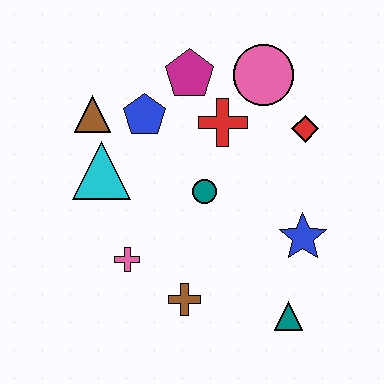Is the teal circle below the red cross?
Yes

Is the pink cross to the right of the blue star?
No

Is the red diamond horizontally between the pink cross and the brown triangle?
No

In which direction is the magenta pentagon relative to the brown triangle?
The magenta pentagon is to the right of the brown triangle.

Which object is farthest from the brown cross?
The pink circle is farthest from the brown cross.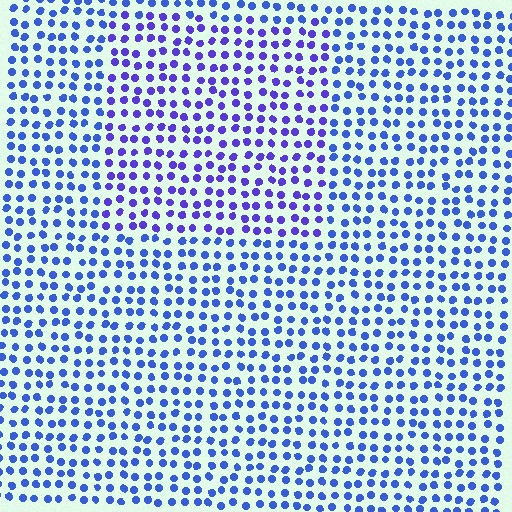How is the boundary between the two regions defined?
The boundary is defined purely by a slight shift in hue (about 27 degrees). Spacing, size, and orientation are identical on both sides.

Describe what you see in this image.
The image is filled with small blue elements in a uniform arrangement. A rectangle-shaped region is visible where the elements are tinted to a slightly different hue, forming a subtle color boundary.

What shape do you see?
I see a rectangle.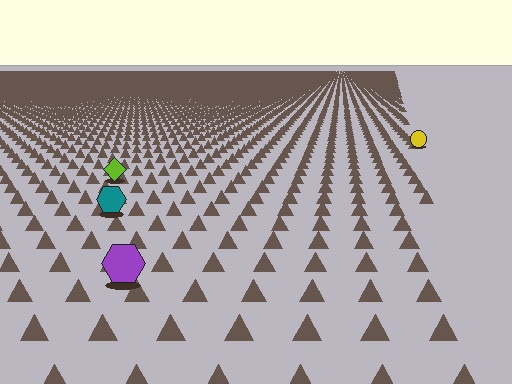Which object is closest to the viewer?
The purple hexagon is closest. The texture marks near it are larger and more spread out.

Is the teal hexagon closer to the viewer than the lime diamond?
Yes. The teal hexagon is closer — you can tell from the texture gradient: the ground texture is coarser near it.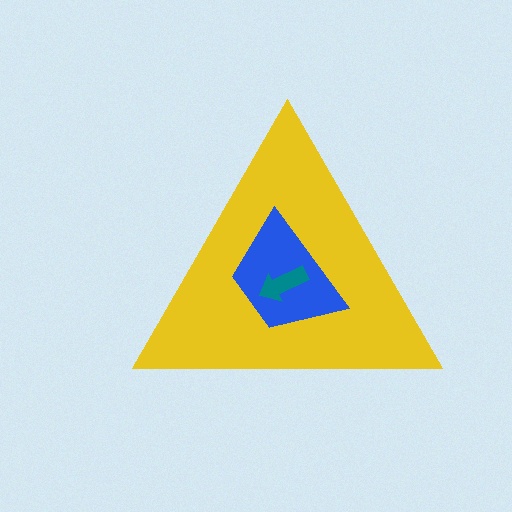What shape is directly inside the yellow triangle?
The blue trapezoid.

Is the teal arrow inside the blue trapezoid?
Yes.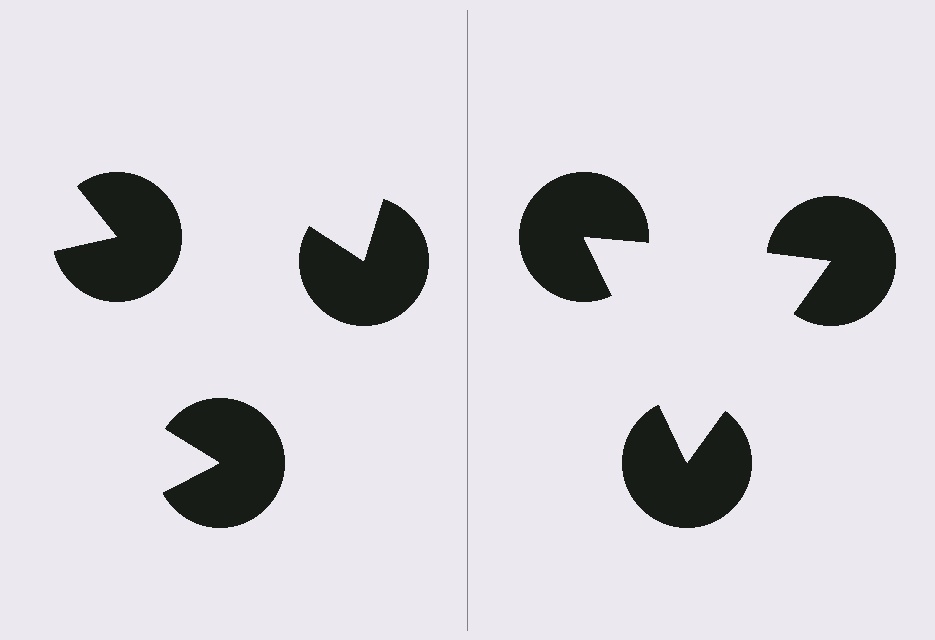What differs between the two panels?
The pac-man discs are positioned identically on both sides; only the wedge orientations differ. On the right they align to a triangle; on the left they are misaligned.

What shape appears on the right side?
An illusory triangle.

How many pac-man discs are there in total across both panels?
6 — 3 on each side.